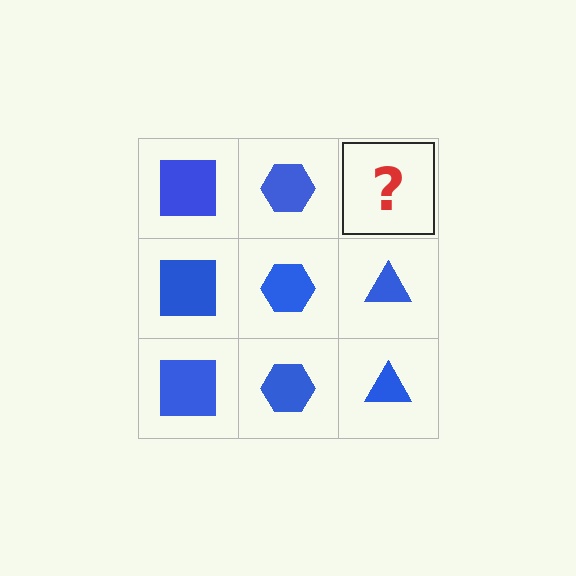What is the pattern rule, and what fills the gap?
The rule is that each column has a consistent shape. The gap should be filled with a blue triangle.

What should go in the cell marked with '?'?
The missing cell should contain a blue triangle.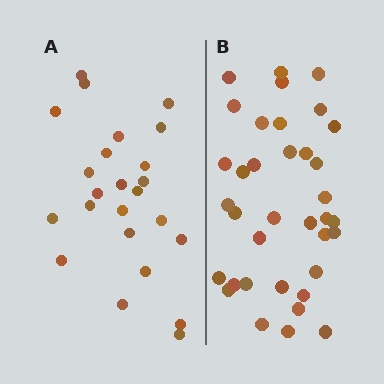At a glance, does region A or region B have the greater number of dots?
Region B (the right region) has more dots.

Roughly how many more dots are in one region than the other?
Region B has roughly 12 or so more dots than region A.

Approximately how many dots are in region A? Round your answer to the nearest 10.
About 20 dots. (The exact count is 24, which rounds to 20.)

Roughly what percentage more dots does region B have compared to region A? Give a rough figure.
About 50% more.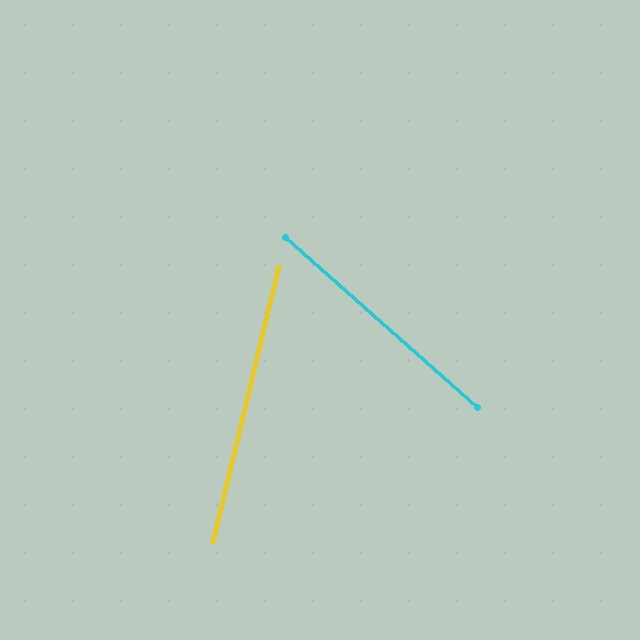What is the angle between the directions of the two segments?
Approximately 62 degrees.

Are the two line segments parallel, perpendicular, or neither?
Neither parallel nor perpendicular — they differ by about 62°.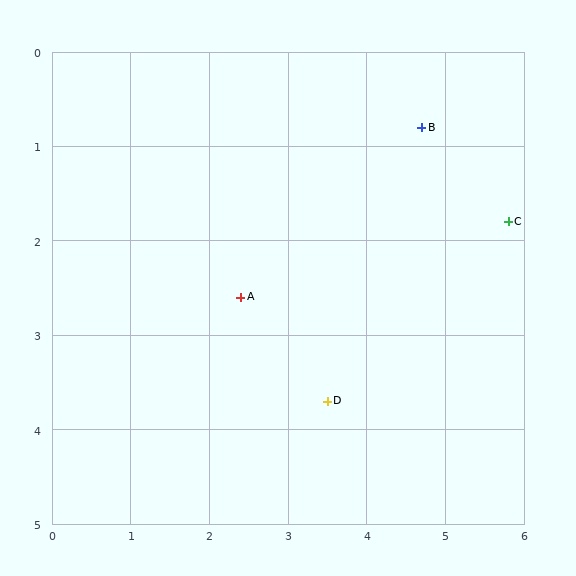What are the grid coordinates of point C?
Point C is at approximately (5.8, 1.8).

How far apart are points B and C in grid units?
Points B and C are about 1.5 grid units apart.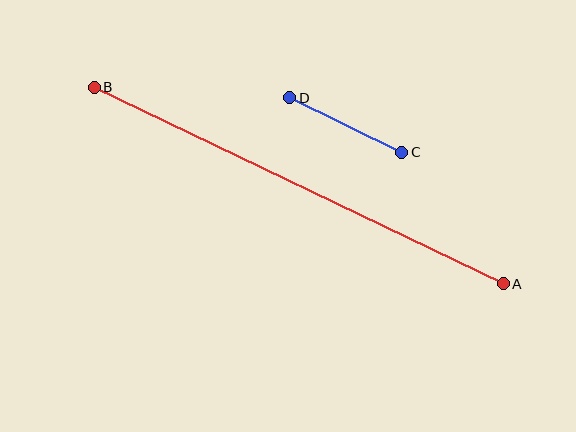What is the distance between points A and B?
The distance is approximately 454 pixels.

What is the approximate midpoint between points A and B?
The midpoint is at approximately (299, 186) pixels.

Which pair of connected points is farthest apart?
Points A and B are farthest apart.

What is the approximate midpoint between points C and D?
The midpoint is at approximately (346, 125) pixels.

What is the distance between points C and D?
The distance is approximately 124 pixels.